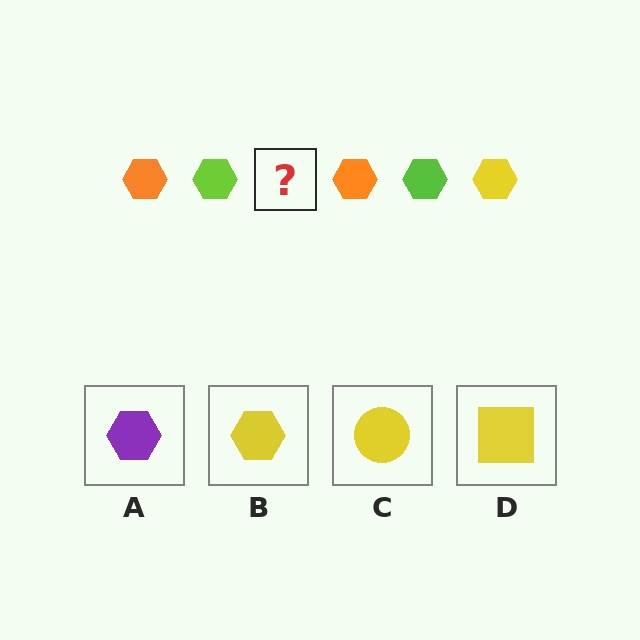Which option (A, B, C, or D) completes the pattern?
B.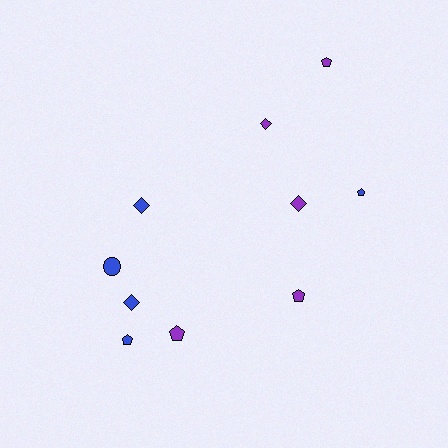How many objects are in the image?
There are 10 objects.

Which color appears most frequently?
Purple, with 5 objects.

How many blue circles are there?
There is 1 blue circle.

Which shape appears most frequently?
Pentagon, with 5 objects.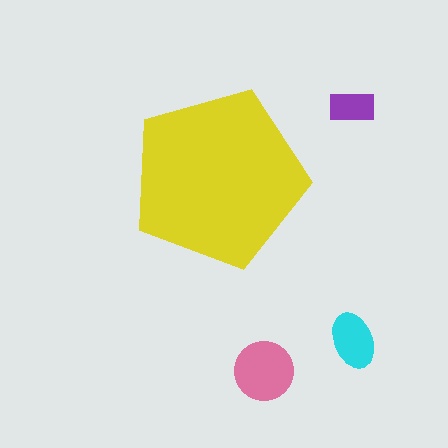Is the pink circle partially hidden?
No, the pink circle is fully visible.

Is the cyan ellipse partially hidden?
No, the cyan ellipse is fully visible.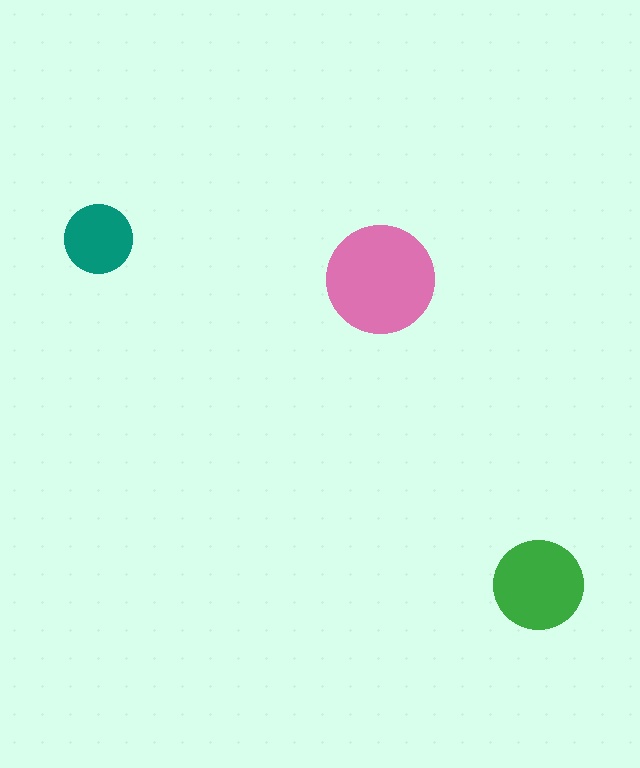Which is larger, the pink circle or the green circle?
The pink one.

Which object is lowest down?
The green circle is bottommost.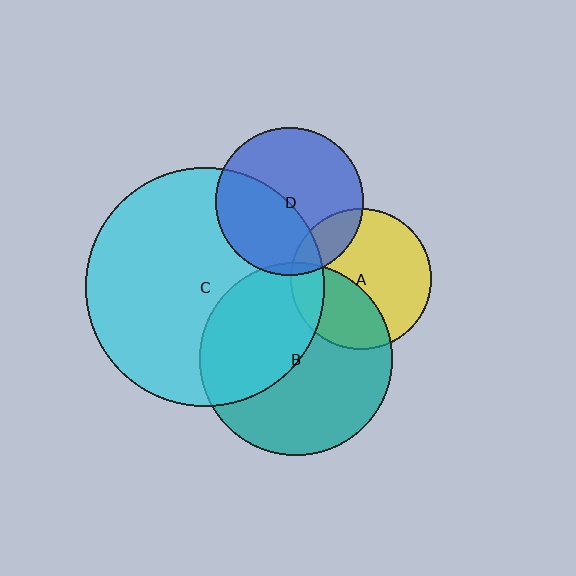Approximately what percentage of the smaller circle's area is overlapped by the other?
Approximately 45%.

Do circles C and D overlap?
Yes.